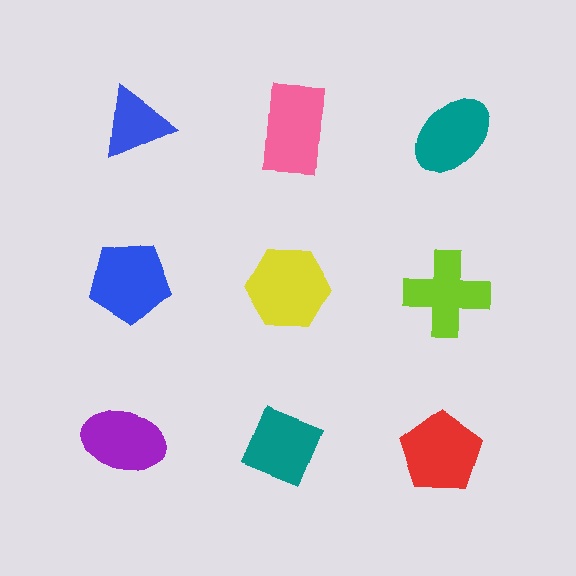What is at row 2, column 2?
A yellow hexagon.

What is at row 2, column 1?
A blue pentagon.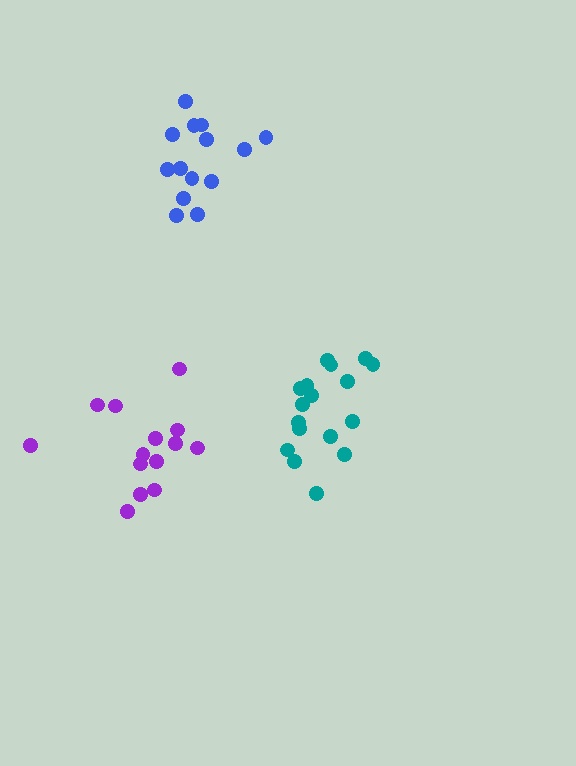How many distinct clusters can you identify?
There are 3 distinct clusters.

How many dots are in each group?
Group 1: 17 dots, Group 2: 14 dots, Group 3: 14 dots (45 total).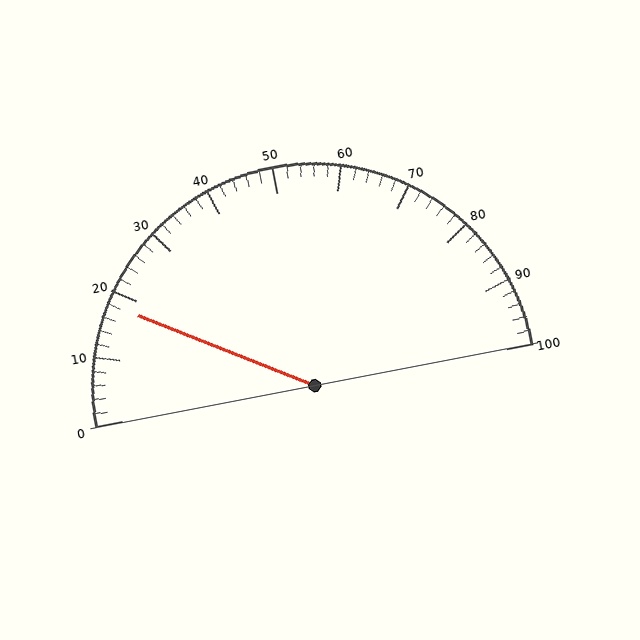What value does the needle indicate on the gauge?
The needle indicates approximately 18.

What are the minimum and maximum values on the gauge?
The gauge ranges from 0 to 100.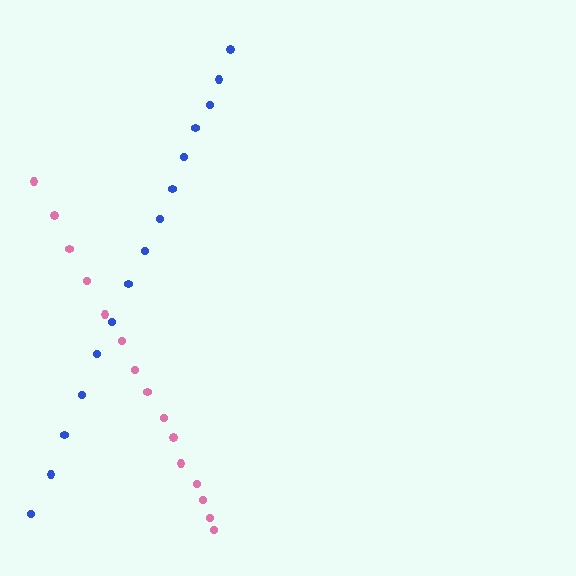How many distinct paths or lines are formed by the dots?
There are 2 distinct paths.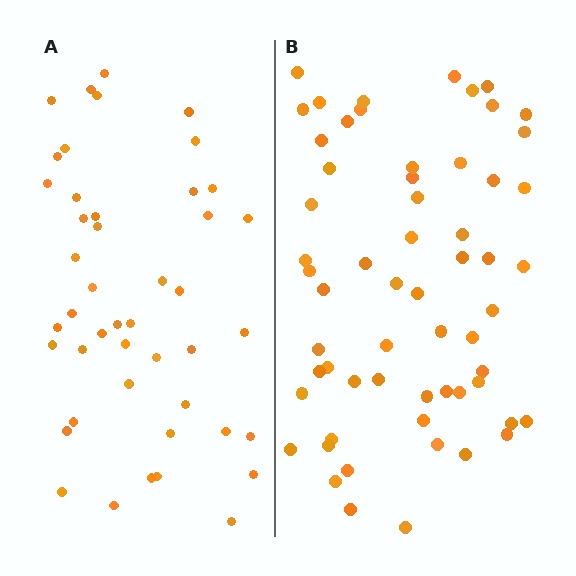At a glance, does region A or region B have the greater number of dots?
Region B (the right region) has more dots.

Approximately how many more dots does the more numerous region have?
Region B has approximately 15 more dots than region A.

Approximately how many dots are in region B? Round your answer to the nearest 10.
About 60 dots.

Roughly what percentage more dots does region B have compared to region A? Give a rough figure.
About 35% more.